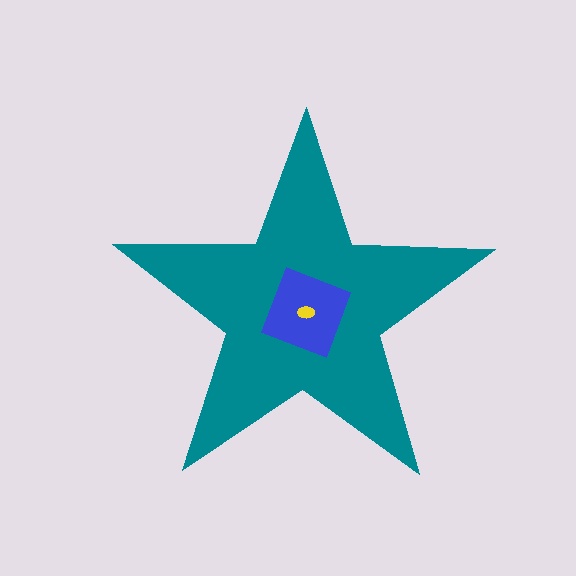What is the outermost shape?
The teal star.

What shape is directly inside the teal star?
The blue square.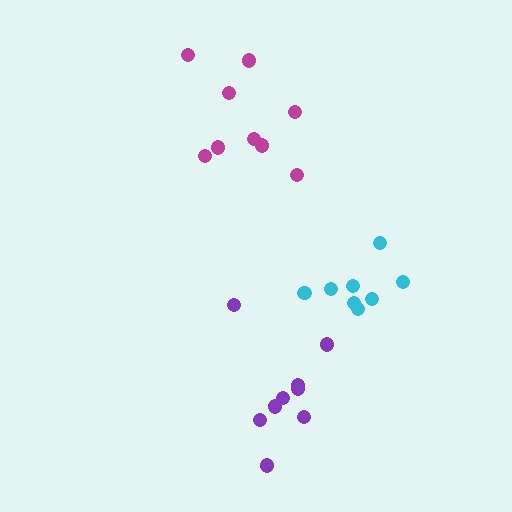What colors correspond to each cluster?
The clusters are colored: magenta, purple, cyan.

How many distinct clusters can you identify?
There are 3 distinct clusters.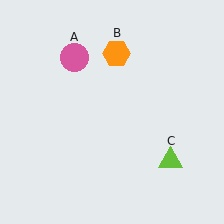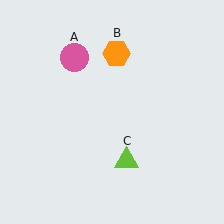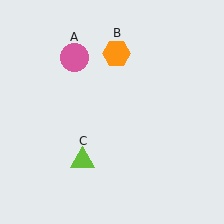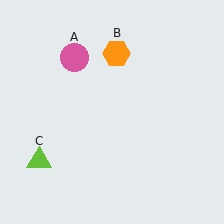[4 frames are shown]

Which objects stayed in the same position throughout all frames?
Pink circle (object A) and orange hexagon (object B) remained stationary.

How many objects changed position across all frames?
1 object changed position: lime triangle (object C).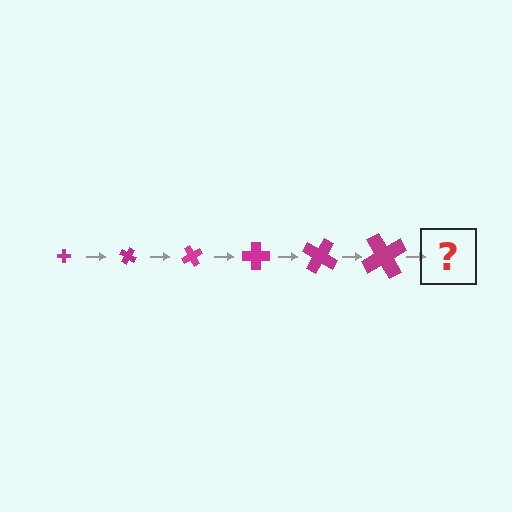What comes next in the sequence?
The next element should be a cross, larger than the previous one and rotated 180 degrees from the start.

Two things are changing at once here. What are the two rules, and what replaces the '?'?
The two rules are that the cross grows larger each step and it rotates 30 degrees each step. The '?' should be a cross, larger than the previous one and rotated 180 degrees from the start.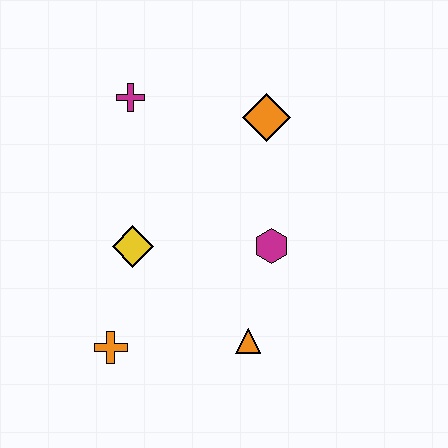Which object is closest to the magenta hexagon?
The orange triangle is closest to the magenta hexagon.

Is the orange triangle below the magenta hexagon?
Yes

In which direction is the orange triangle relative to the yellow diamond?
The orange triangle is to the right of the yellow diamond.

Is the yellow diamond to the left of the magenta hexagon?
Yes